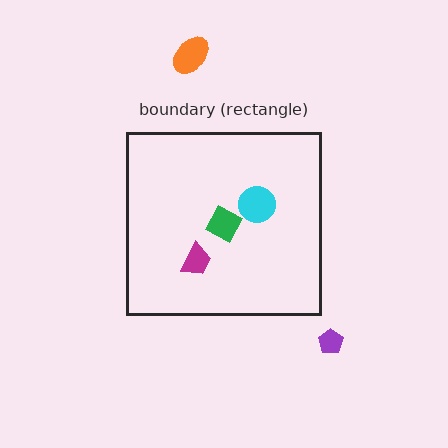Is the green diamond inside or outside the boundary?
Inside.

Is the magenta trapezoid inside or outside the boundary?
Inside.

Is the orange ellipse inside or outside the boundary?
Outside.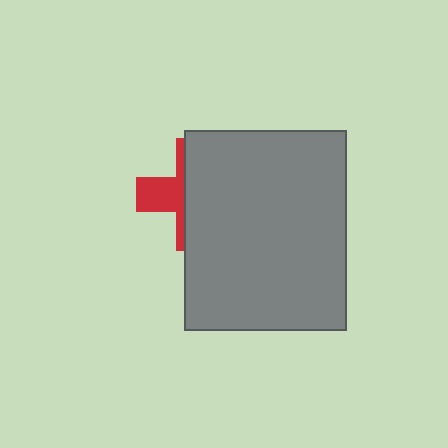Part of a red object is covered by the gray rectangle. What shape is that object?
It is a cross.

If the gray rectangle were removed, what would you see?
You would see the complete red cross.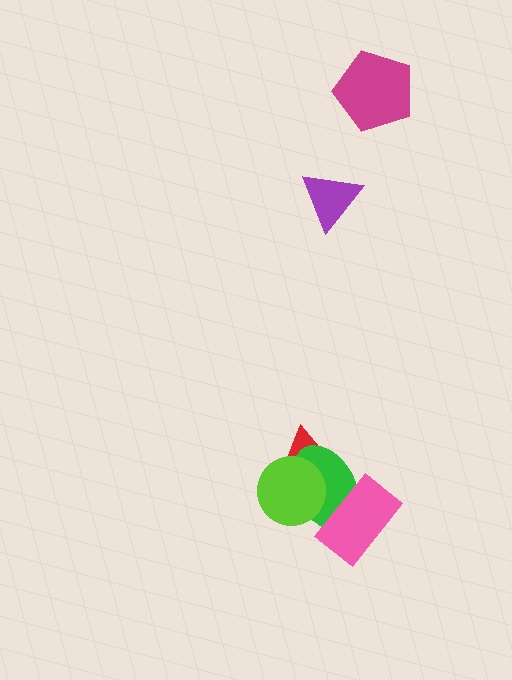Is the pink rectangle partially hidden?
No, no other shape covers it.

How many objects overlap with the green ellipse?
3 objects overlap with the green ellipse.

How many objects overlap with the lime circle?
2 objects overlap with the lime circle.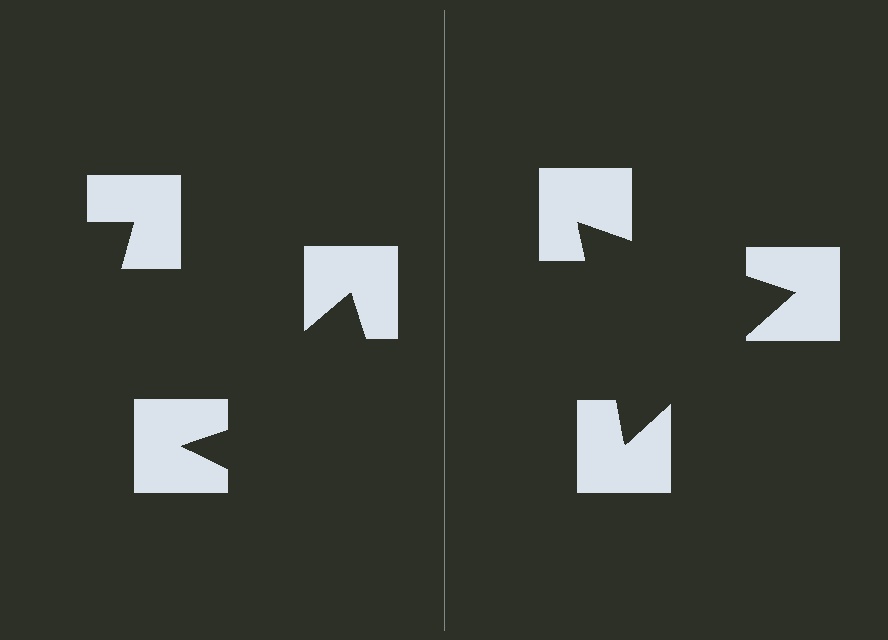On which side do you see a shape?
An illusory triangle appears on the right side. On the left side the wedge cuts are rotated, so no coherent shape forms.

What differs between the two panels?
The notched squares are positioned identically on both sides; only the wedge orientations differ. On the right they align to a triangle; on the left they are misaligned.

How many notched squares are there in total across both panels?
6 — 3 on each side.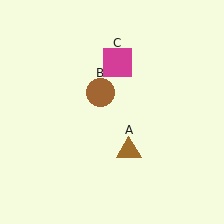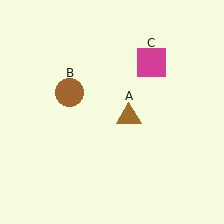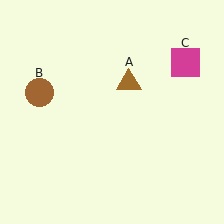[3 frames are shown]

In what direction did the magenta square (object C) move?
The magenta square (object C) moved right.